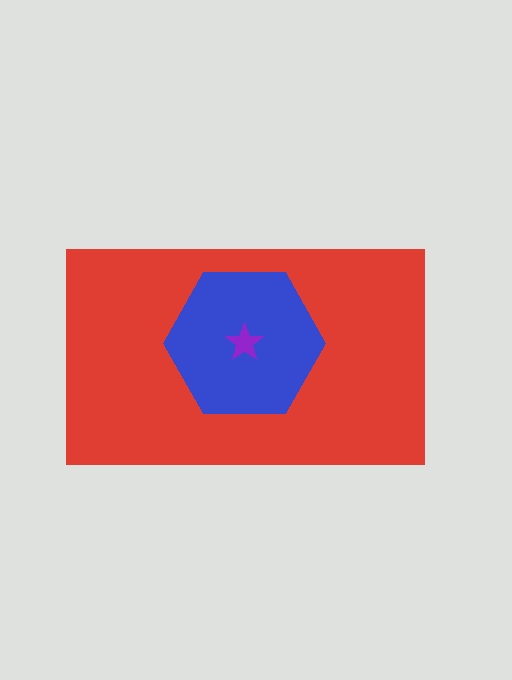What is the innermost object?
The purple star.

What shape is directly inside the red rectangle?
The blue hexagon.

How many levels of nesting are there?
3.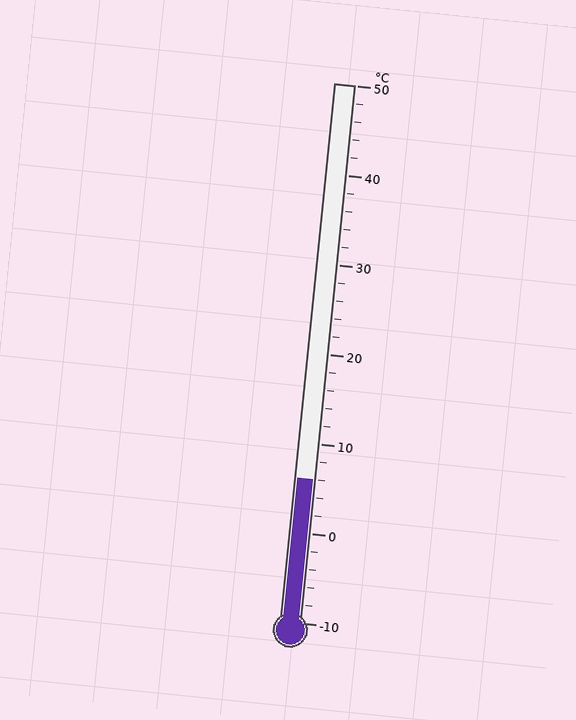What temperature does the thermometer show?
The thermometer shows approximately 6°C.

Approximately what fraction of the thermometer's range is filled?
The thermometer is filled to approximately 25% of its range.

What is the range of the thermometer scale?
The thermometer scale ranges from -10°C to 50°C.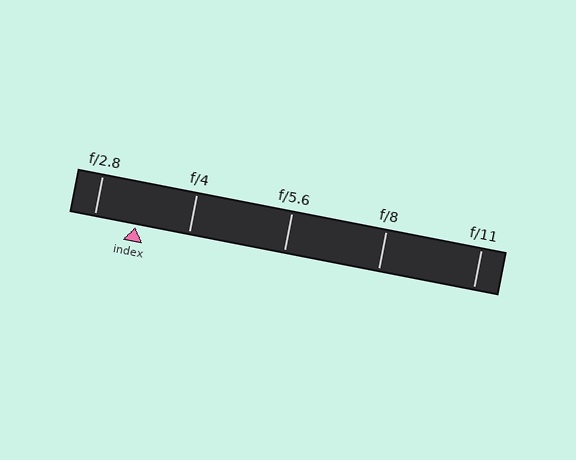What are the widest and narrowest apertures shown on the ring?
The widest aperture shown is f/2.8 and the narrowest is f/11.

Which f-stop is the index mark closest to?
The index mark is closest to f/2.8.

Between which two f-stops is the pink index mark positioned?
The index mark is between f/2.8 and f/4.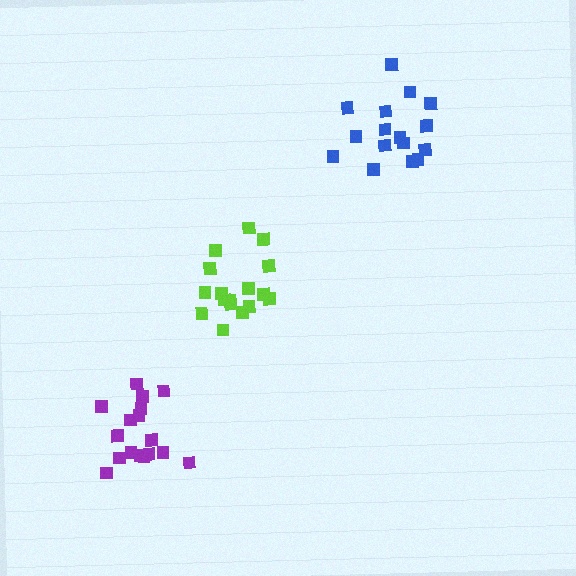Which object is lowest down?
The purple cluster is bottommost.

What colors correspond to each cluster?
The clusters are colored: purple, lime, blue.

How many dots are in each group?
Group 1: 17 dots, Group 2: 17 dots, Group 3: 16 dots (50 total).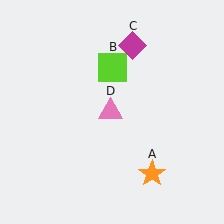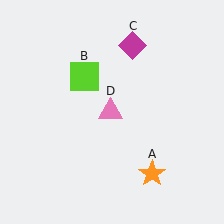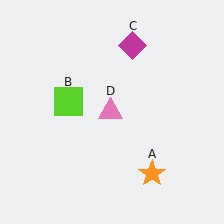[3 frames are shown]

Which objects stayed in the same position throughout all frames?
Orange star (object A) and magenta diamond (object C) and pink triangle (object D) remained stationary.